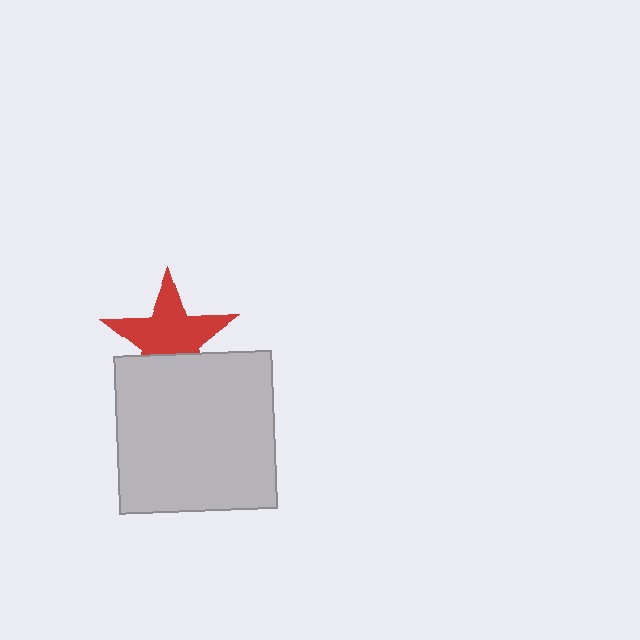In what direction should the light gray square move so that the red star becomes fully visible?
The light gray square should move down. That is the shortest direction to clear the overlap and leave the red star fully visible.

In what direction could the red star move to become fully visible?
The red star could move up. That would shift it out from behind the light gray square entirely.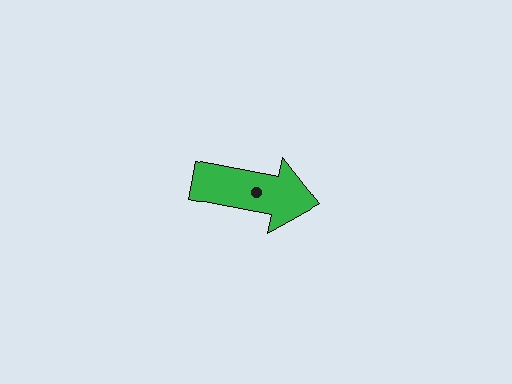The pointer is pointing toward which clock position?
Roughly 3 o'clock.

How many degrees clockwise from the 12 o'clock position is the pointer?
Approximately 101 degrees.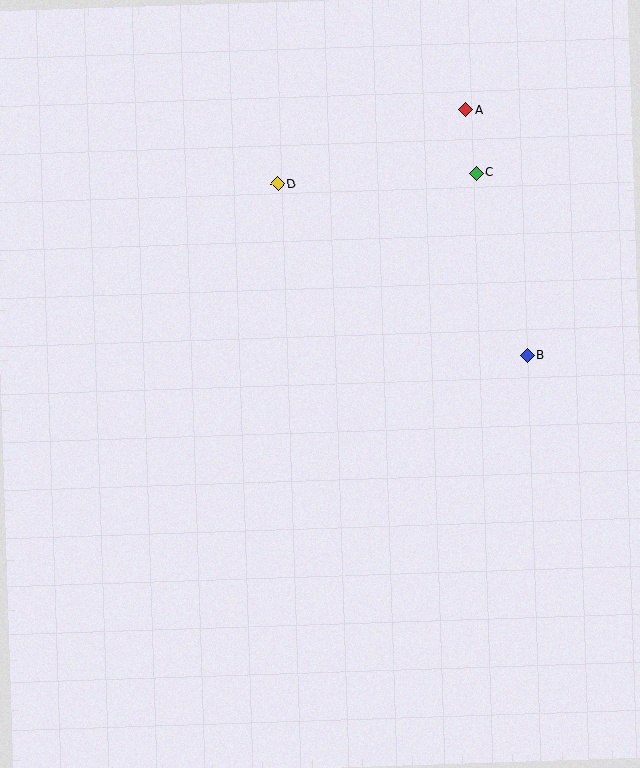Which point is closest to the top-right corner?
Point A is closest to the top-right corner.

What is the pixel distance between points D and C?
The distance between D and C is 199 pixels.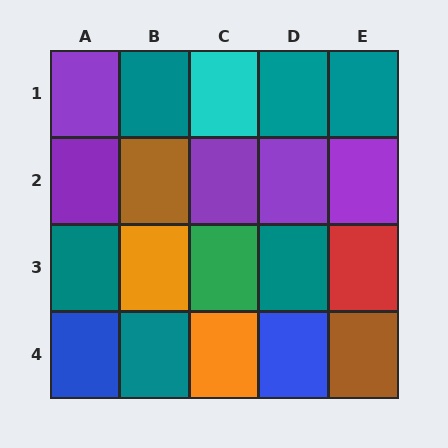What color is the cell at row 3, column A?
Teal.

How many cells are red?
1 cell is red.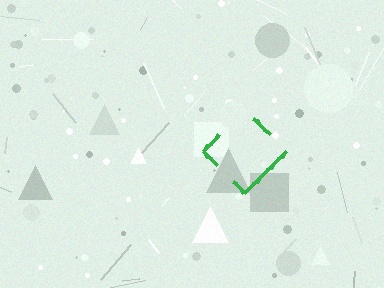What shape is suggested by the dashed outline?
The dashed outline suggests a diamond.